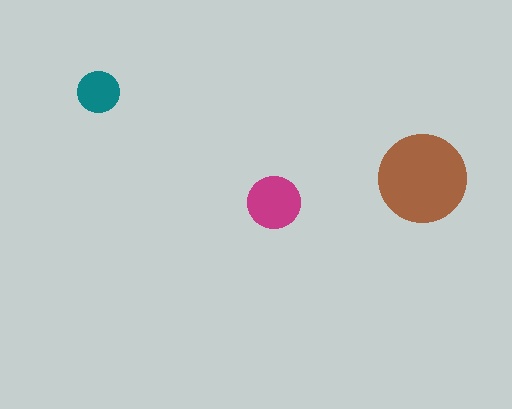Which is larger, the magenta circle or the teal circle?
The magenta one.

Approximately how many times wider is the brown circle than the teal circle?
About 2 times wider.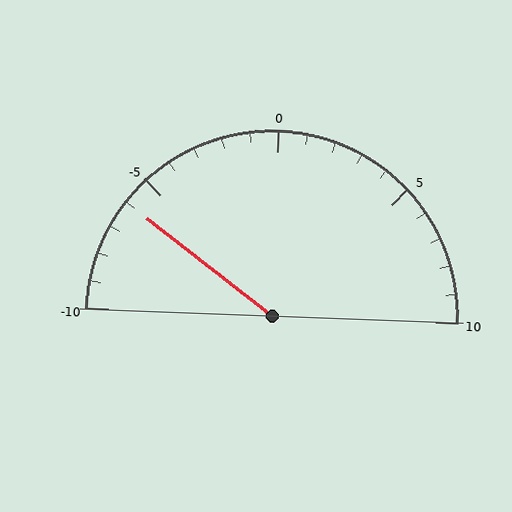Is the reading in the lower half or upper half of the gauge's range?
The reading is in the lower half of the range (-10 to 10).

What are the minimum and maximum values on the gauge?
The gauge ranges from -10 to 10.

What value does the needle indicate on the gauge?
The needle indicates approximately -6.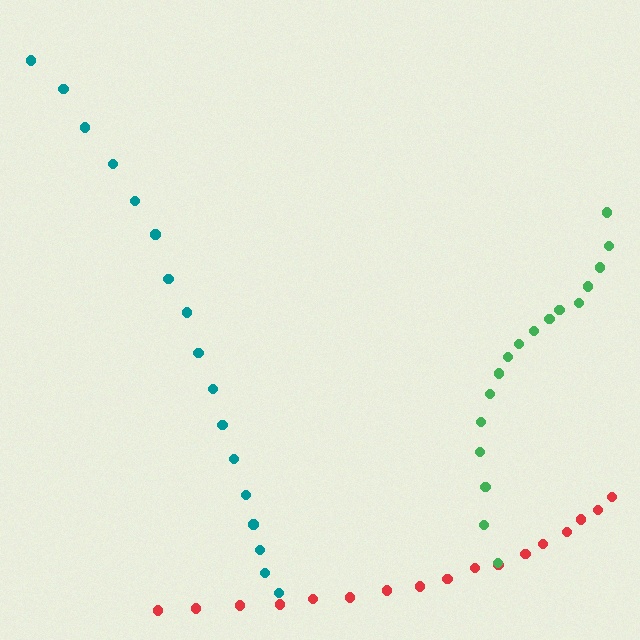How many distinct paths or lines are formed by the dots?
There are 3 distinct paths.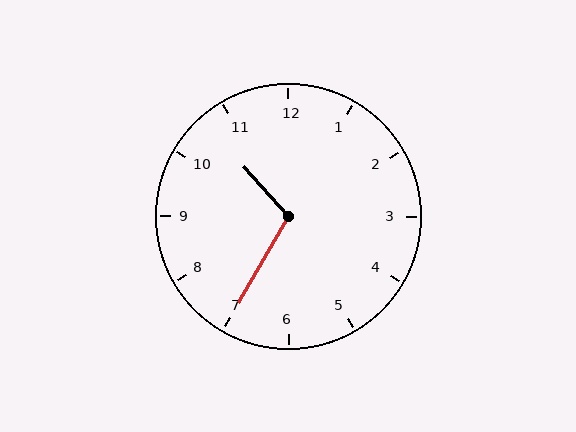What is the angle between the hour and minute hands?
Approximately 108 degrees.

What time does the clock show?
10:35.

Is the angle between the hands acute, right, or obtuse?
It is obtuse.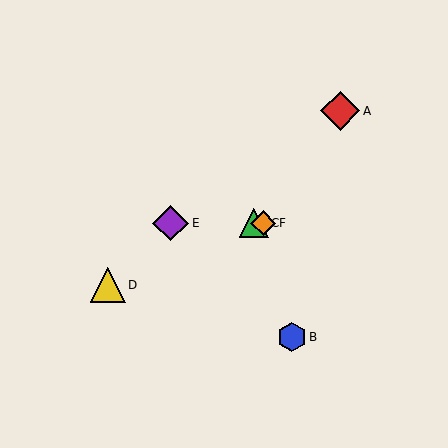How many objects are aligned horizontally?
3 objects (C, E, F) are aligned horizontally.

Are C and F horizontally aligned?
Yes, both are at y≈223.